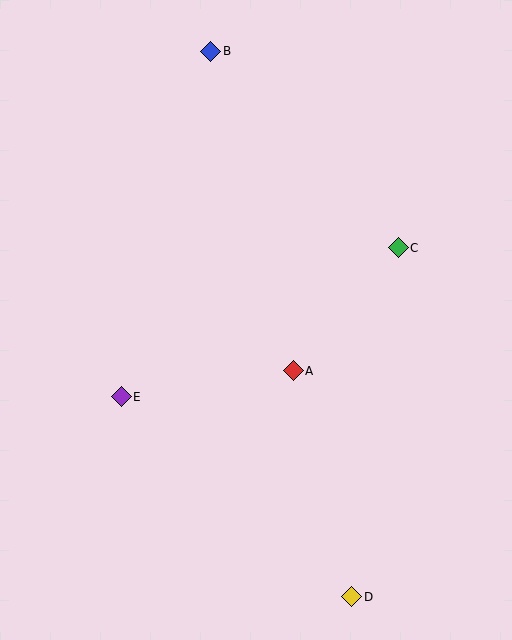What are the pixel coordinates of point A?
Point A is at (293, 371).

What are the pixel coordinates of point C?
Point C is at (398, 248).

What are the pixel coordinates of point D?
Point D is at (352, 597).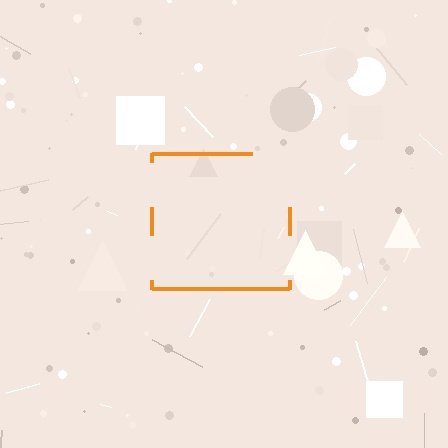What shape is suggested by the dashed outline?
The dashed outline suggests a square.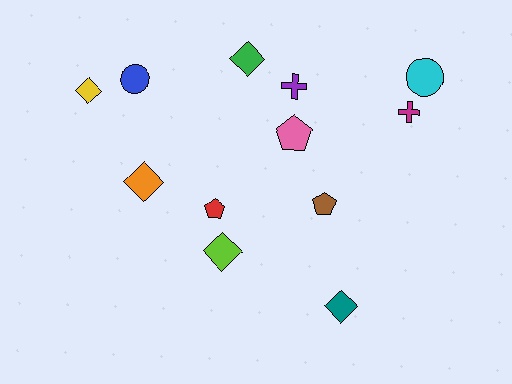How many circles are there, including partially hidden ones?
There are 2 circles.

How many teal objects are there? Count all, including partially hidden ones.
There is 1 teal object.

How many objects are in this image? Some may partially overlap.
There are 12 objects.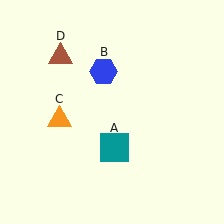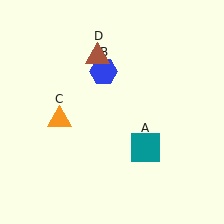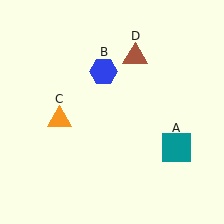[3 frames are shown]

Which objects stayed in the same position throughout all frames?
Blue hexagon (object B) and orange triangle (object C) remained stationary.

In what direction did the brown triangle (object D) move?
The brown triangle (object D) moved right.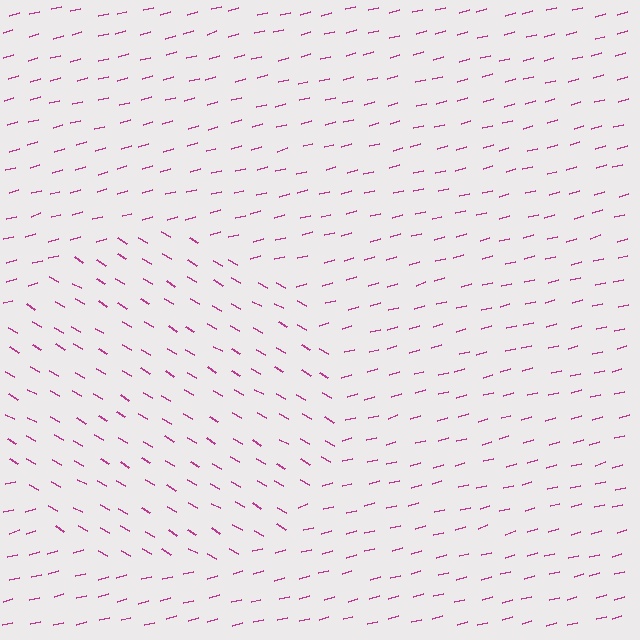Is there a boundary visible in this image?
Yes, there is a texture boundary formed by a change in line orientation.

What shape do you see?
I see a circle.